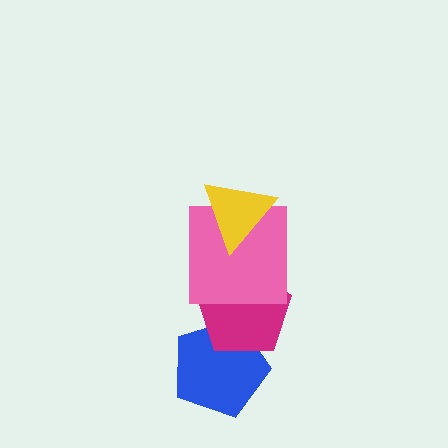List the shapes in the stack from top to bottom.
From top to bottom: the yellow triangle, the pink square, the magenta pentagon, the blue pentagon.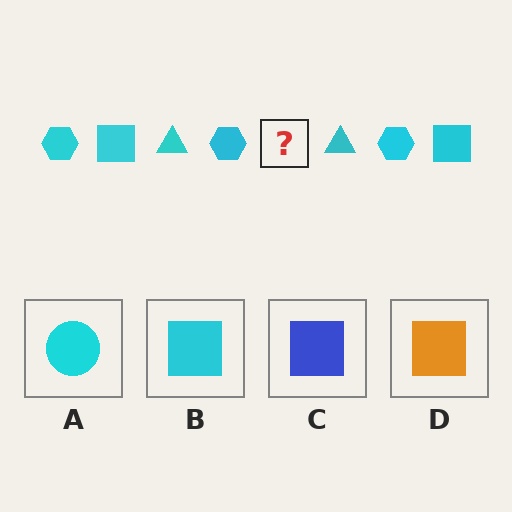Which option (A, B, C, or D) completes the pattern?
B.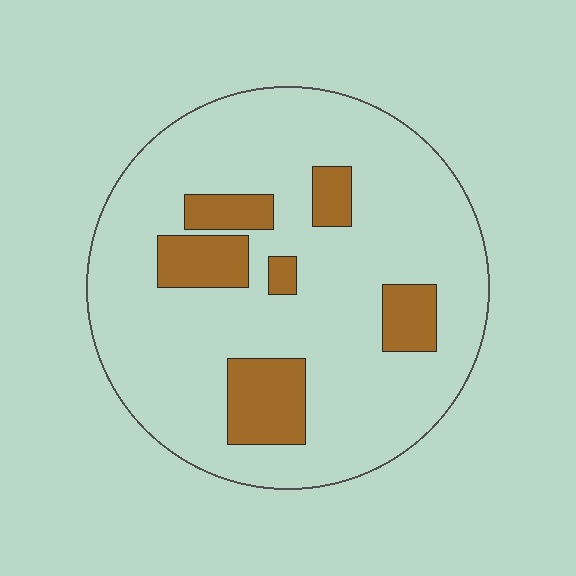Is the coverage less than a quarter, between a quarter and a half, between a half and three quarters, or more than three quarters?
Less than a quarter.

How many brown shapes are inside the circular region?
6.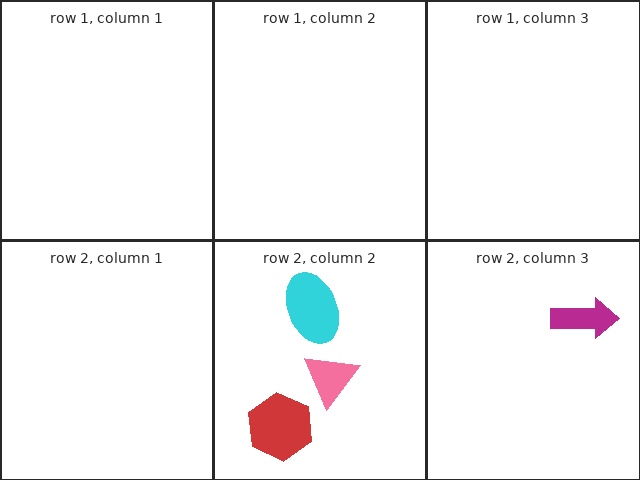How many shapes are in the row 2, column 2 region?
3.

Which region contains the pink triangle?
The row 2, column 2 region.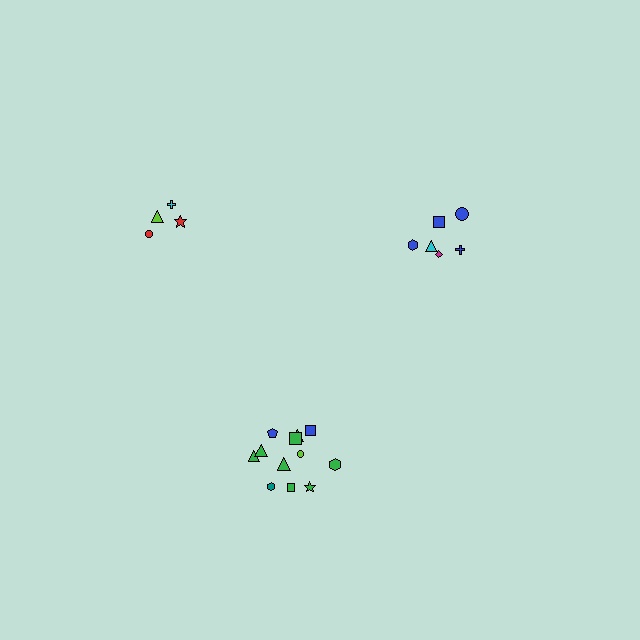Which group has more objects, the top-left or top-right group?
The top-right group.